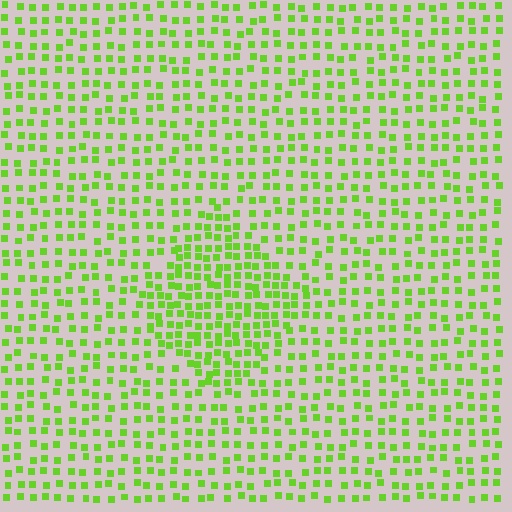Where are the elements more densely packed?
The elements are more densely packed inside the diamond boundary.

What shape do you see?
I see a diamond.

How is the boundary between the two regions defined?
The boundary is defined by a change in element density (approximately 1.8x ratio). All elements are the same color, size, and shape.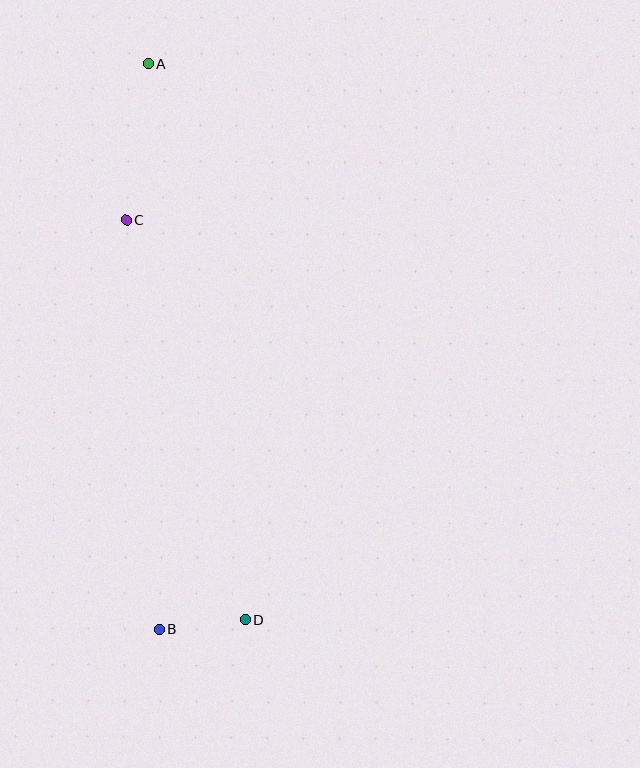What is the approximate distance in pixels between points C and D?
The distance between C and D is approximately 417 pixels.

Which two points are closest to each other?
Points B and D are closest to each other.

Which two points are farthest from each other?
Points A and B are farthest from each other.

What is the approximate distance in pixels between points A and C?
The distance between A and C is approximately 158 pixels.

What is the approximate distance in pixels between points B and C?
The distance between B and C is approximately 411 pixels.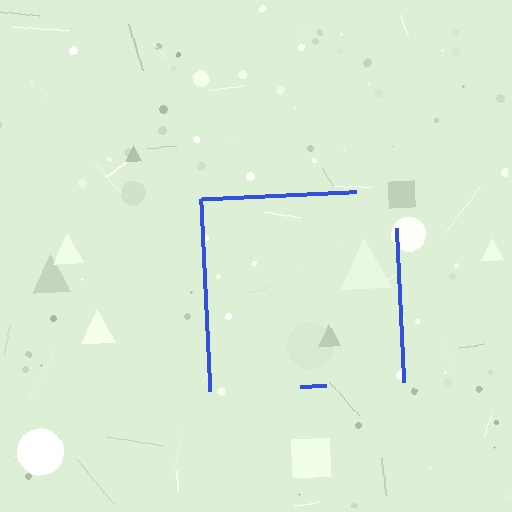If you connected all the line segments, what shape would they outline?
They would outline a square.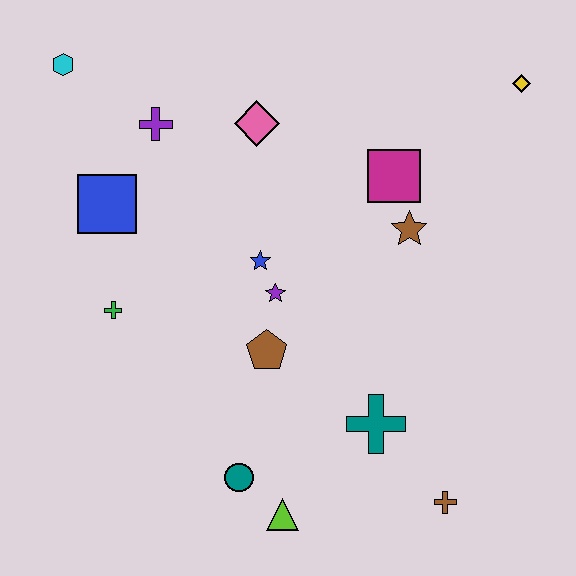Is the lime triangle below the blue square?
Yes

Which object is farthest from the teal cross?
The cyan hexagon is farthest from the teal cross.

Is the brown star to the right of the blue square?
Yes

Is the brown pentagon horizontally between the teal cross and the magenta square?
No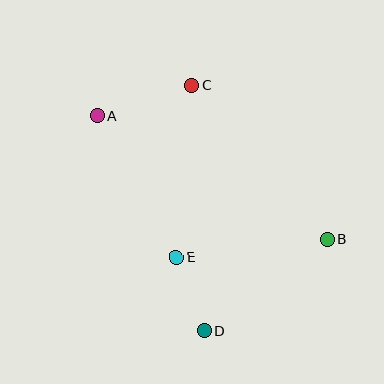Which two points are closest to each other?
Points D and E are closest to each other.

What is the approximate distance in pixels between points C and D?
The distance between C and D is approximately 246 pixels.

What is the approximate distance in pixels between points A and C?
The distance between A and C is approximately 99 pixels.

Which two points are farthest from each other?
Points A and B are farthest from each other.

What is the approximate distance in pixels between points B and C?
The distance between B and C is approximately 205 pixels.